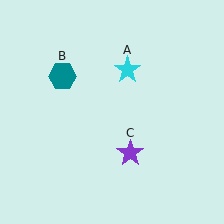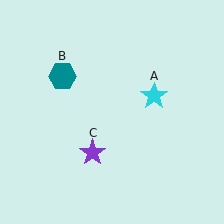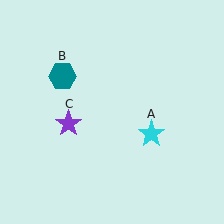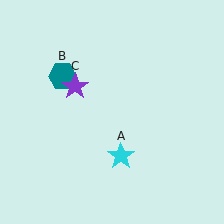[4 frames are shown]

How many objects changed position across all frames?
2 objects changed position: cyan star (object A), purple star (object C).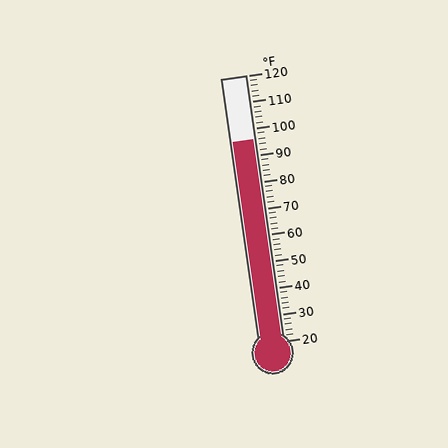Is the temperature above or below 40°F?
The temperature is above 40°F.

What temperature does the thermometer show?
The thermometer shows approximately 96°F.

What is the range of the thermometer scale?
The thermometer scale ranges from 20°F to 120°F.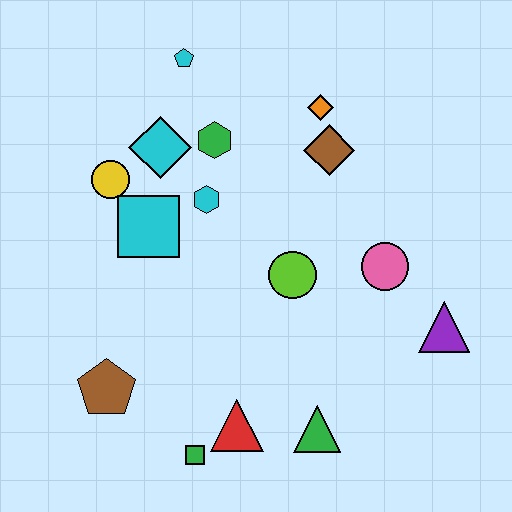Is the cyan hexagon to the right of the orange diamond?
No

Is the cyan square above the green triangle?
Yes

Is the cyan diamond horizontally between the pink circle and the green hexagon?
No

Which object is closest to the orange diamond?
The brown diamond is closest to the orange diamond.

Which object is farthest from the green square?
The cyan pentagon is farthest from the green square.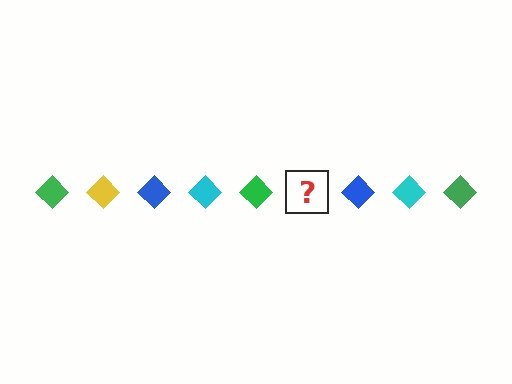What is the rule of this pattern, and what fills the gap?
The rule is that the pattern cycles through green, yellow, blue, cyan diamonds. The gap should be filled with a yellow diamond.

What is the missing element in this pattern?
The missing element is a yellow diamond.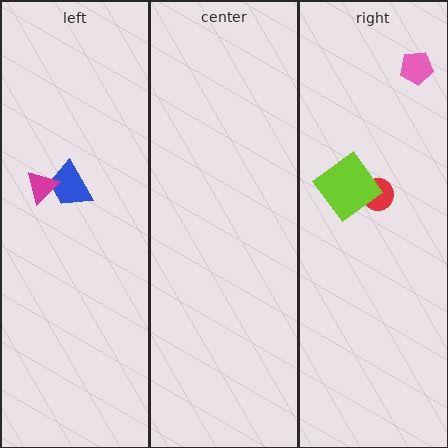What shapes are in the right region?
The pink pentagon, the red circle, the lime diamond.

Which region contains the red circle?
The right region.